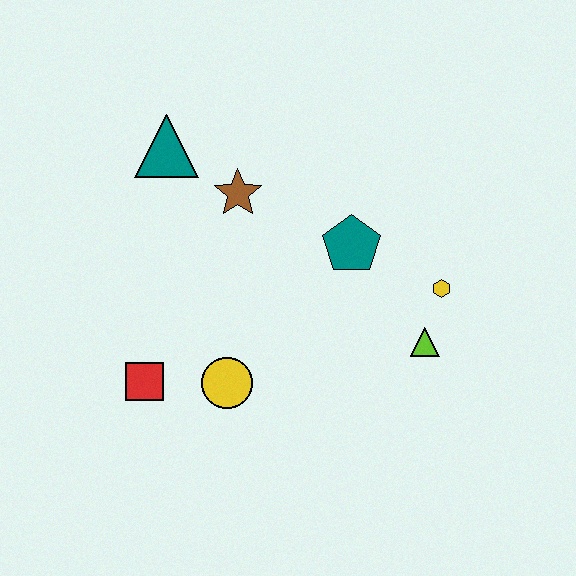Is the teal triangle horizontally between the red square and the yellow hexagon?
Yes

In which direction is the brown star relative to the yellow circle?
The brown star is above the yellow circle.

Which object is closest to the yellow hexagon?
The lime triangle is closest to the yellow hexagon.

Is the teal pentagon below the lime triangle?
No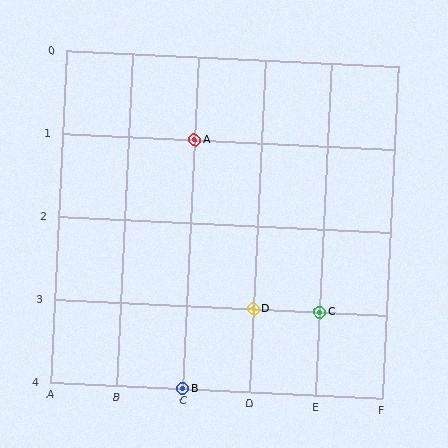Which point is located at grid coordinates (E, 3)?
Point C is at (E, 3).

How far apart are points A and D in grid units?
Points A and D are 1 column and 2 rows apart (about 2.2 grid units diagonally).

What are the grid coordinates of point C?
Point C is at grid coordinates (E, 3).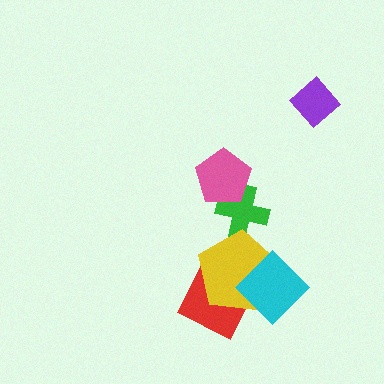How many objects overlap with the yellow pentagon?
3 objects overlap with the yellow pentagon.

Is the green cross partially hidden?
Yes, it is partially covered by another shape.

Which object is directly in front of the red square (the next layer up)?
The yellow pentagon is directly in front of the red square.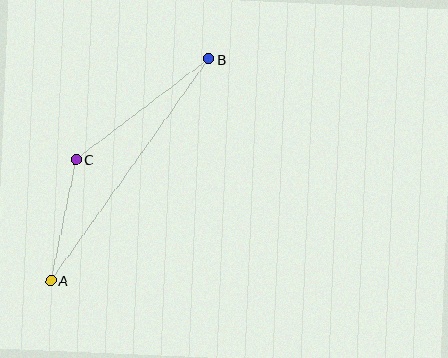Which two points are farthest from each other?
Points A and B are farthest from each other.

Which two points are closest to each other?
Points A and C are closest to each other.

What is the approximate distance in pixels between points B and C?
The distance between B and C is approximately 166 pixels.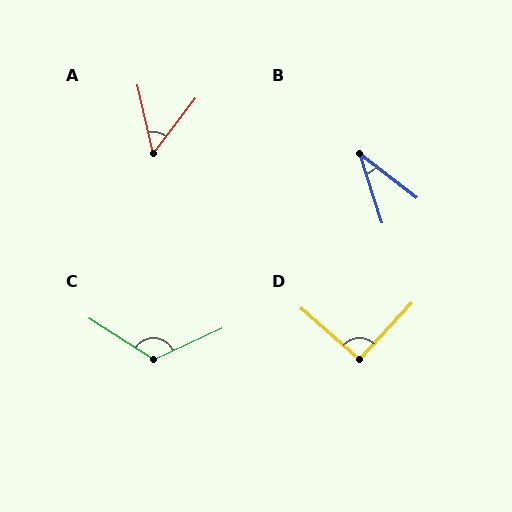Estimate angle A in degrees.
Approximately 50 degrees.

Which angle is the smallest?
B, at approximately 35 degrees.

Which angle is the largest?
C, at approximately 123 degrees.